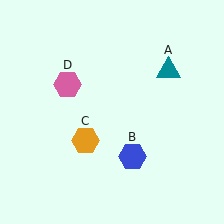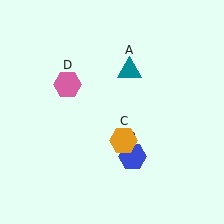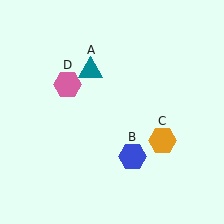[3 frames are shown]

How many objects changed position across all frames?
2 objects changed position: teal triangle (object A), orange hexagon (object C).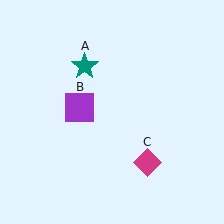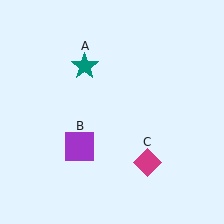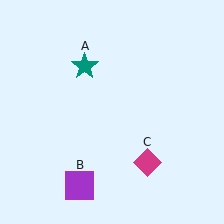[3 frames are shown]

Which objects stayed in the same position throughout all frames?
Teal star (object A) and magenta diamond (object C) remained stationary.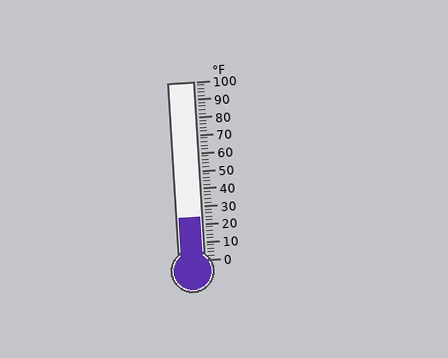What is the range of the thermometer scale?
The thermometer scale ranges from 0°F to 100°F.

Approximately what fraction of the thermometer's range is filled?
The thermometer is filled to approximately 25% of its range.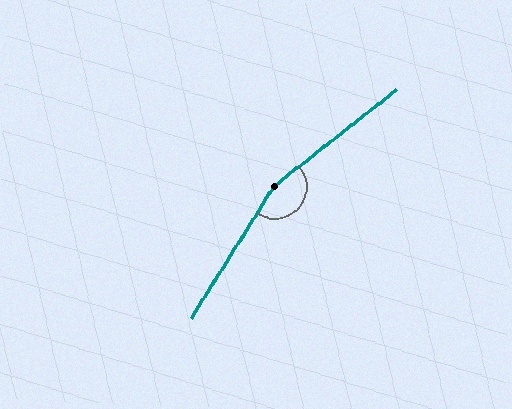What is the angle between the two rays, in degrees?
Approximately 160 degrees.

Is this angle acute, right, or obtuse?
It is obtuse.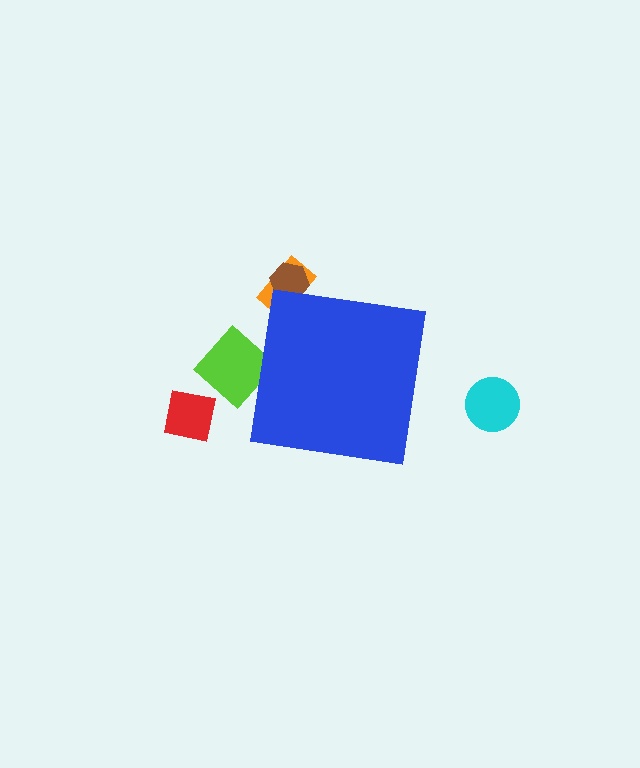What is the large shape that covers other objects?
A blue square.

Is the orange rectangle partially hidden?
Yes, the orange rectangle is partially hidden behind the blue square.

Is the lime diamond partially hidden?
Yes, the lime diamond is partially hidden behind the blue square.